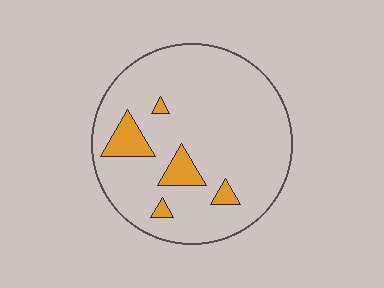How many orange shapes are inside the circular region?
5.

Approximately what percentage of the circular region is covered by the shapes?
Approximately 10%.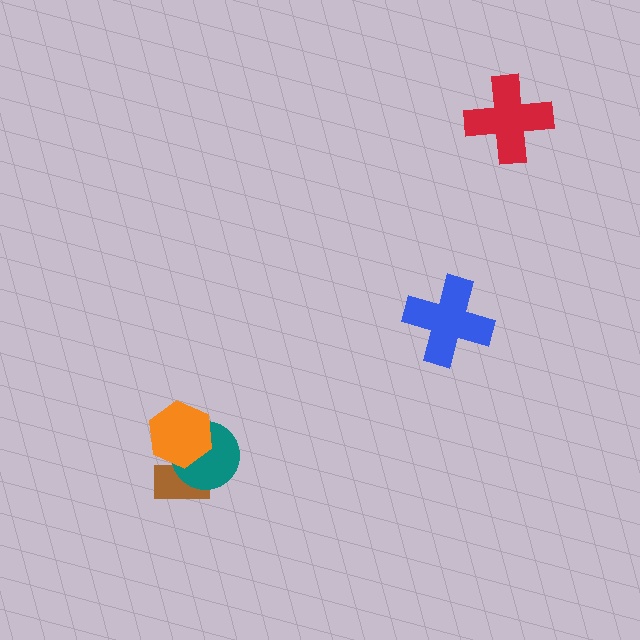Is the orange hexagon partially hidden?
No, no other shape covers it.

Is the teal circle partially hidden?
Yes, it is partially covered by another shape.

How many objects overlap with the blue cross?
0 objects overlap with the blue cross.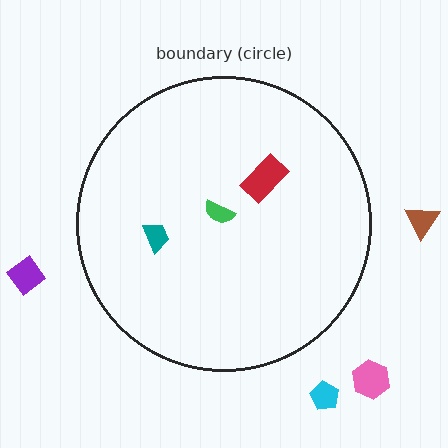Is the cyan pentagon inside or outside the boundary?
Outside.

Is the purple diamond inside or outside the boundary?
Outside.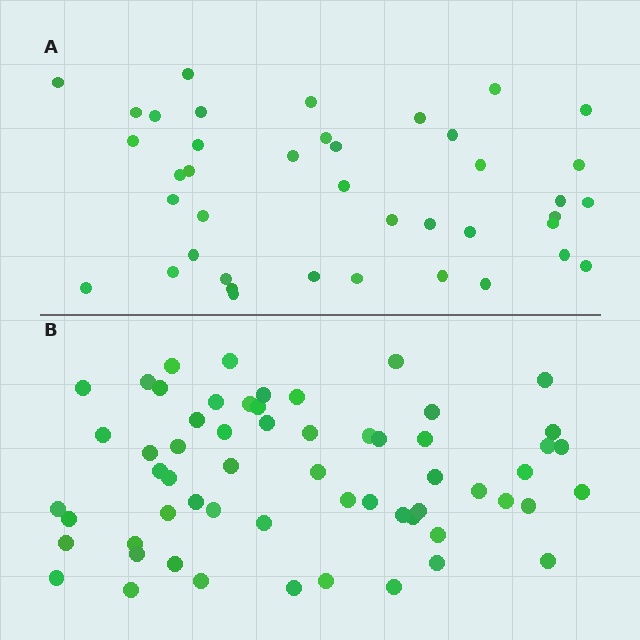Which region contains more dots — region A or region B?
Region B (the bottom region) has more dots.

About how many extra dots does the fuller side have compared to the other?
Region B has approximately 20 more dots than region A.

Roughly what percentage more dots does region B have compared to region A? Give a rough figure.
About 45% more.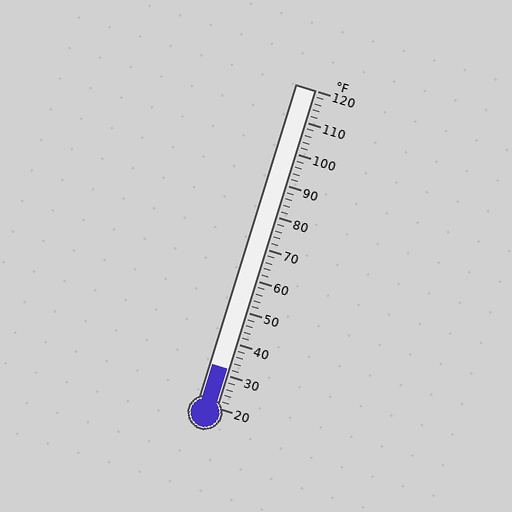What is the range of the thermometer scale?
The thermometer scale ranges from 20°F to 120°F.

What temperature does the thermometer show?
The thermometer shows approximately 32°F.